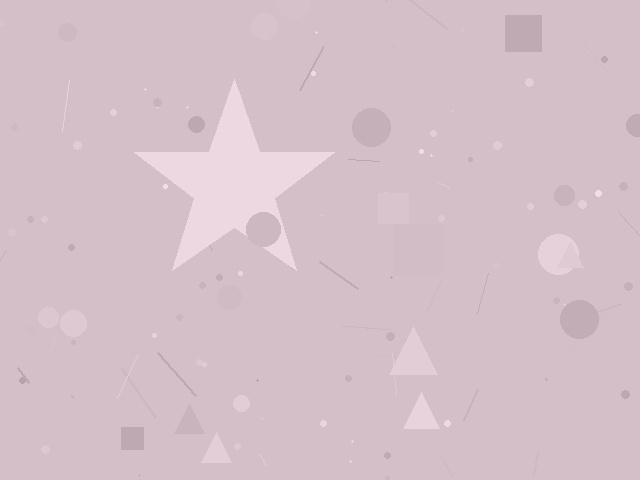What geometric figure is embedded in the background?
A star is embedded in the background.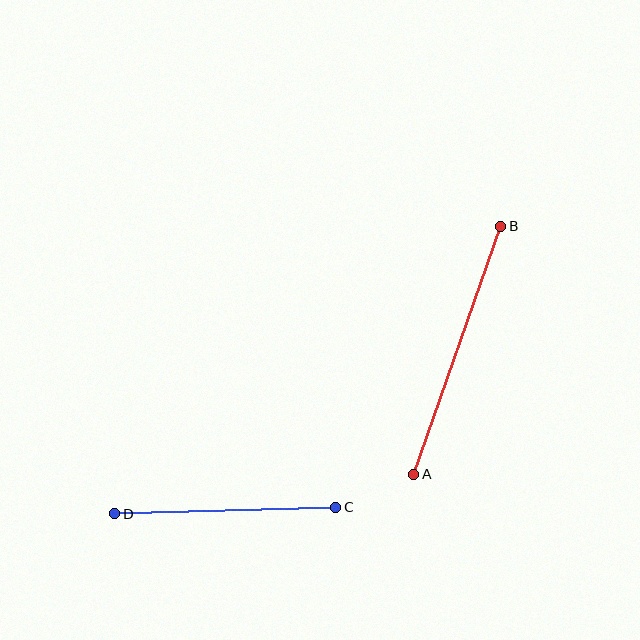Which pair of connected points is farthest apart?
Points A and B are farthest apart.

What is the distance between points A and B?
The distance is approximately 263 pixels.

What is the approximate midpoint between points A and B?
The midpoint is at approximately (457, 350) pixels.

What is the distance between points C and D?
The distance is approximately 221 pixels.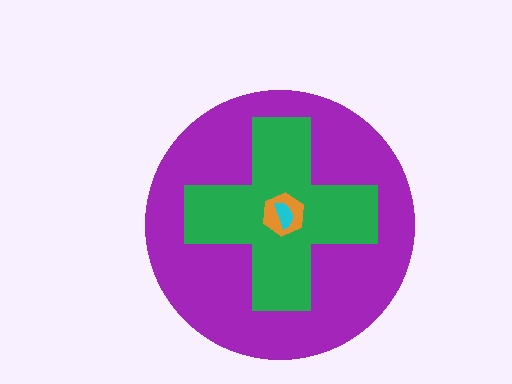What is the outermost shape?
The purple circle.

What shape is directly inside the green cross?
The orange hexagon.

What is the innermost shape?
The cyan semicircle.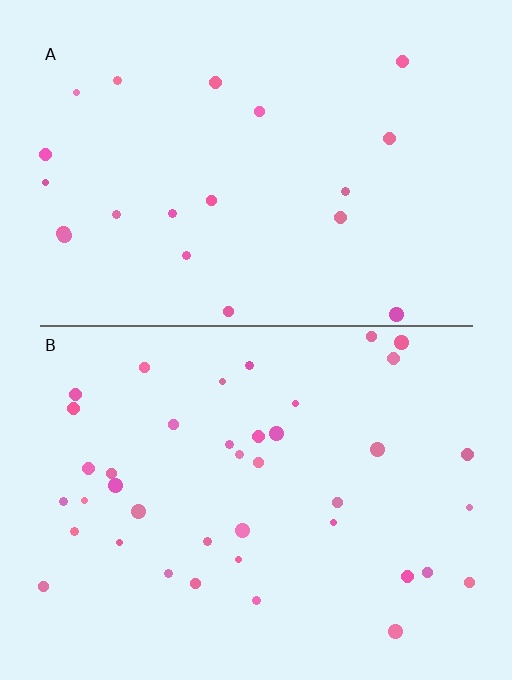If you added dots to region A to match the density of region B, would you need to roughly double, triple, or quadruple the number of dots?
Approximately double.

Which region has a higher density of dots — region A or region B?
B (the bottom).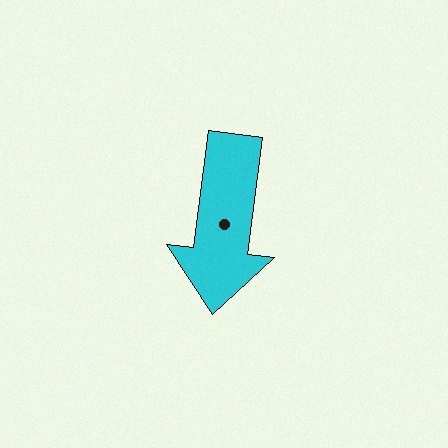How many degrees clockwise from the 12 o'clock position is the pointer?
Approximately 187 degrees.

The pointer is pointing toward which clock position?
Roughly 6 o'clock.